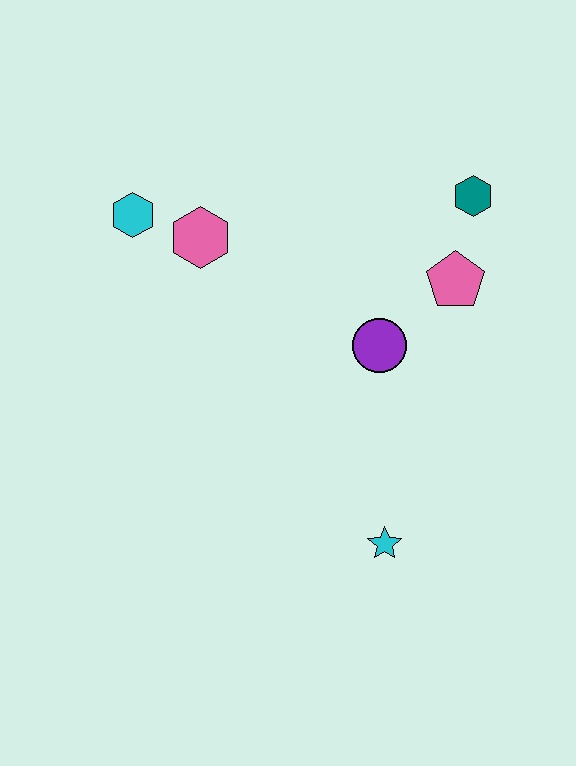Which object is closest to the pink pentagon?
The teal hexagon is closest to the pink pentagon.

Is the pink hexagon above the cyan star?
Yes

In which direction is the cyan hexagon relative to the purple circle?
The cyan hexagon is to the left of the purple circle.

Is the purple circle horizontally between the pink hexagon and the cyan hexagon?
No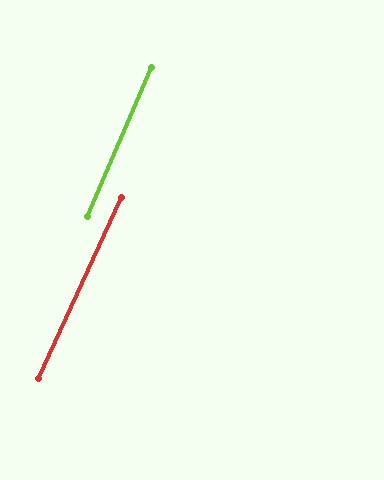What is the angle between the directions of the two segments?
Approximately 1 degree.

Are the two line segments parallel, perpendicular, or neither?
Parallel — their directions differ by only 1.4°.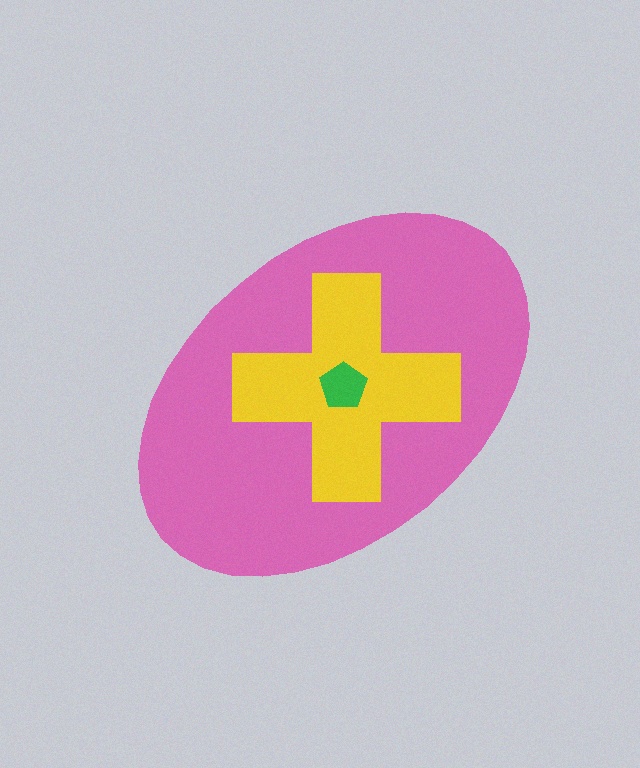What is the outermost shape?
The pink ellipse.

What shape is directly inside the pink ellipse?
The yellow cross.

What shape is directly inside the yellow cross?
The green pentagon.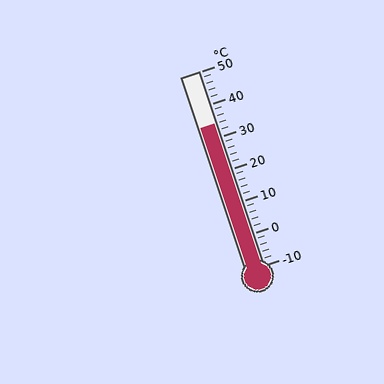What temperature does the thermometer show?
The thermometer shows approximately 34°C.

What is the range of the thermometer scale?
The thermometer scale ranges from -10°C to 50°C.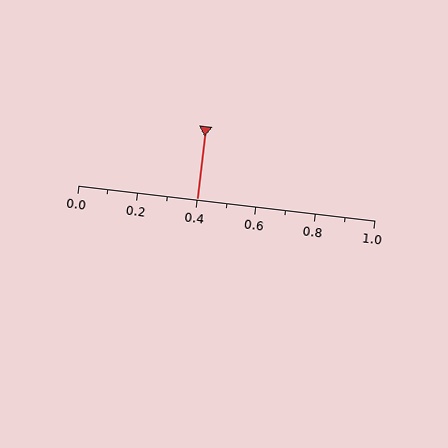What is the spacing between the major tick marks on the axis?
The major ticks are spaced 0.2 apart.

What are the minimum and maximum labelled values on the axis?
The axis runs from 0.0 to 1.0.